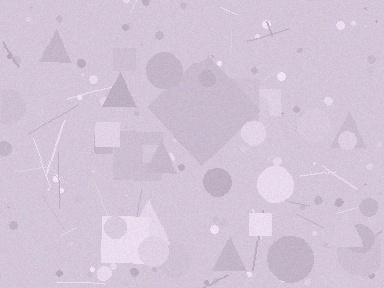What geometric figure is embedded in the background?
A diamond is embedded in the background.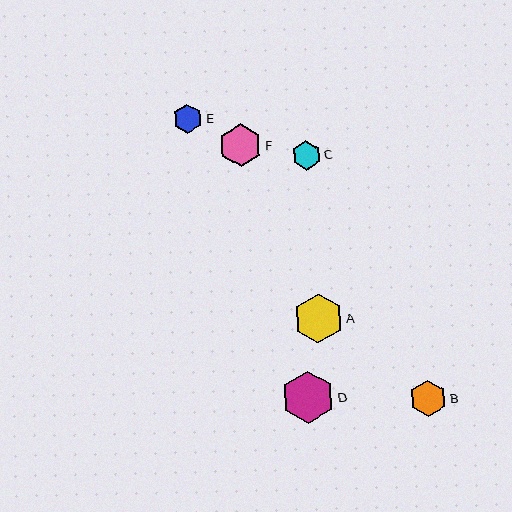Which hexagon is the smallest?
Hexagon C is the smallest with a size of approximately 29 pixels.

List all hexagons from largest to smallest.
From largest to smallest: D, A, F, B, E, C.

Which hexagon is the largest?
Hexagon D is the largest with a size of approximately 52 pixels.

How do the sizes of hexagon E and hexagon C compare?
Hexagon E and hexagon C are approximately the same size.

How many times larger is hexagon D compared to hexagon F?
Hexagon D is approximately 1.2 times the size of hexagon F.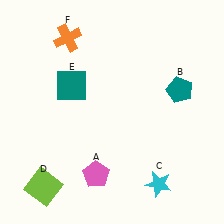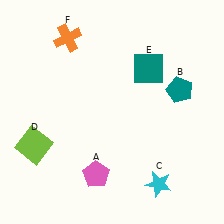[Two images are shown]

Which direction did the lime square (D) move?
The lime square (D) moved up.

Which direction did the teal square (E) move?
The teal square (E) moved right.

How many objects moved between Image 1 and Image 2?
2 objects moved between the two images.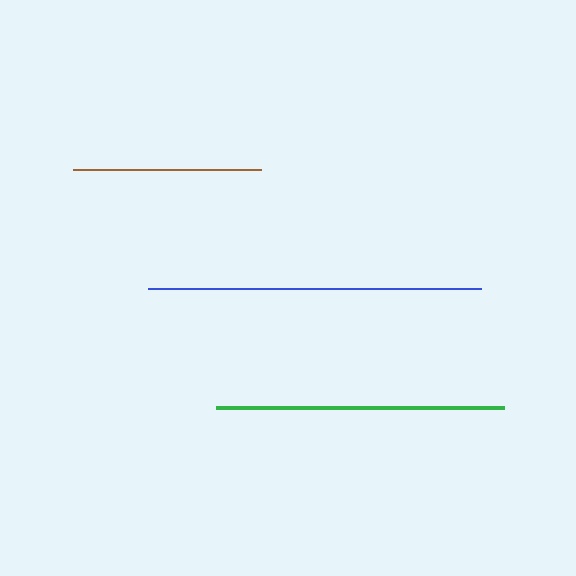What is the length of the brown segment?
The brown segment is approximately 187 pixels long.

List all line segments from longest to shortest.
From longest to shortest: blue, green, brown.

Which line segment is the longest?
The blue line is the longest at approximately 333 pixels.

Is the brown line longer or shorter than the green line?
The green line is longer than the brown line.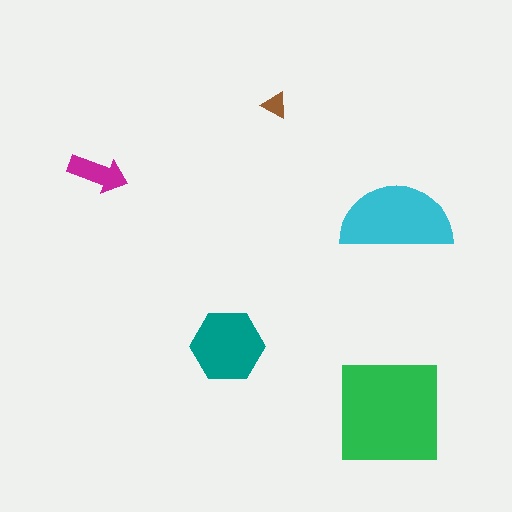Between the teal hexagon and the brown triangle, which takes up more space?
The teal hexagon.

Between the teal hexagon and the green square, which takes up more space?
The green square.